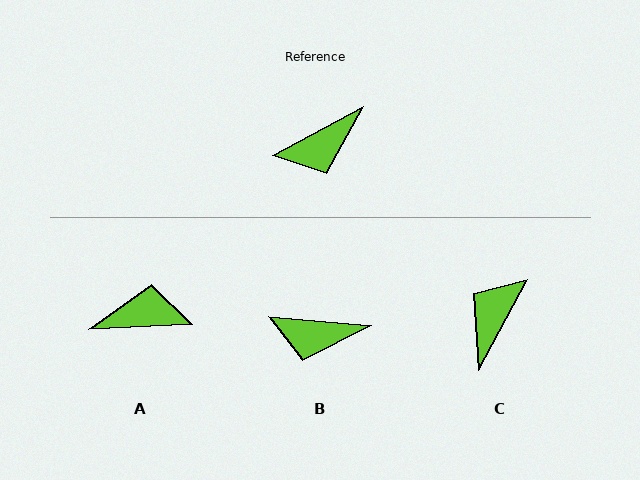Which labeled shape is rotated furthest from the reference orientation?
A, about 154 degrees away.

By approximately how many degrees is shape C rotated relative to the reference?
Approximately 147 degrees clockwise.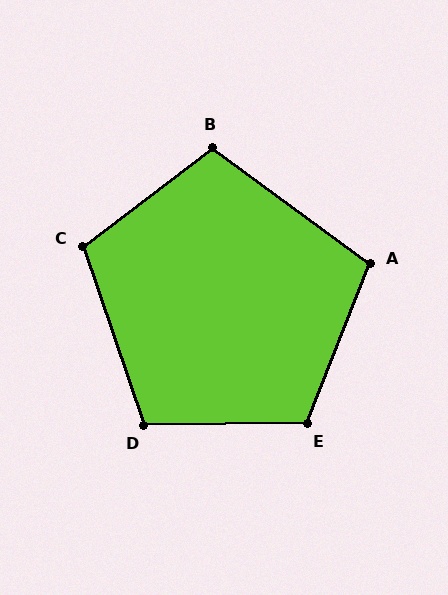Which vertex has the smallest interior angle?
A, at approximately 104 degrees.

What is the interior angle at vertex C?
Approximately 108 degrees (obtuse).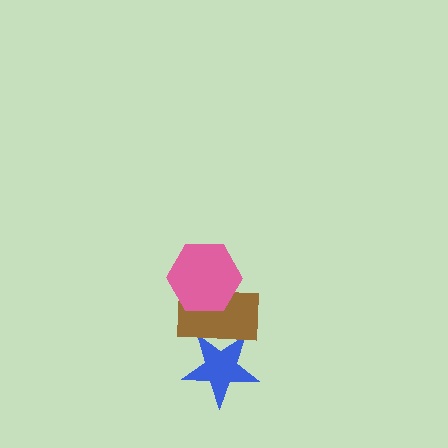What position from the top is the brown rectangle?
The brown rectangle is 2nd from the top.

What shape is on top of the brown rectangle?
The pink hexagon is on top of the brown rectangle.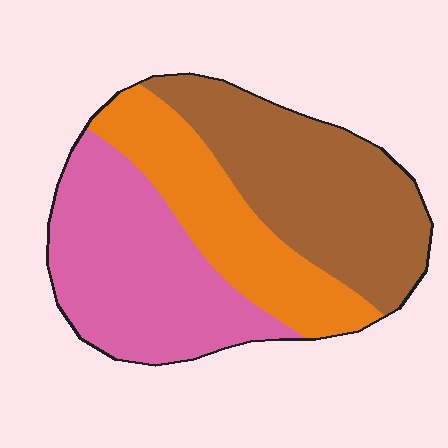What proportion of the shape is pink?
Pink covers roughly 35% of the shape.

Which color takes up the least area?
Orange, at roughly 25%.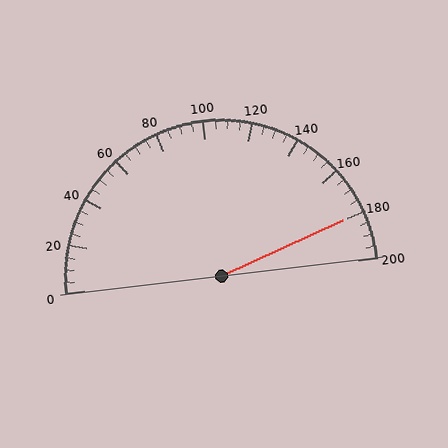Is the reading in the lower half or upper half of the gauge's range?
The reading is in the upper half of the range (0 to 200).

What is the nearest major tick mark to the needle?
The nearest major tick mark is 180.